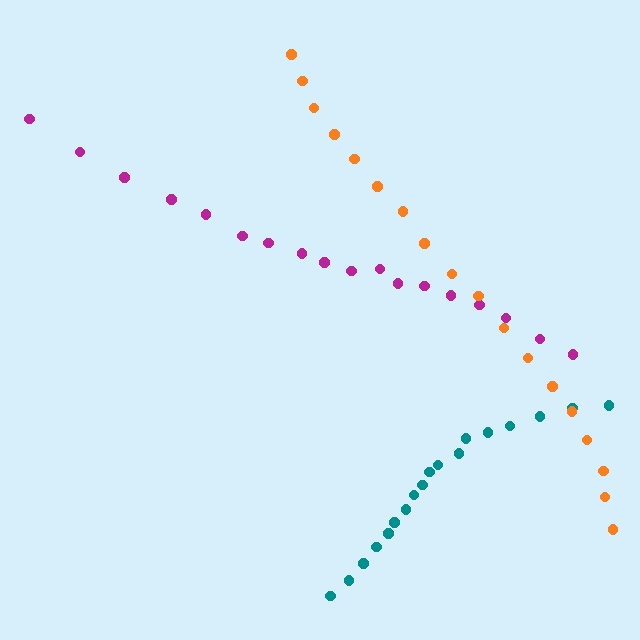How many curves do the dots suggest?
There are 3 distinct paths.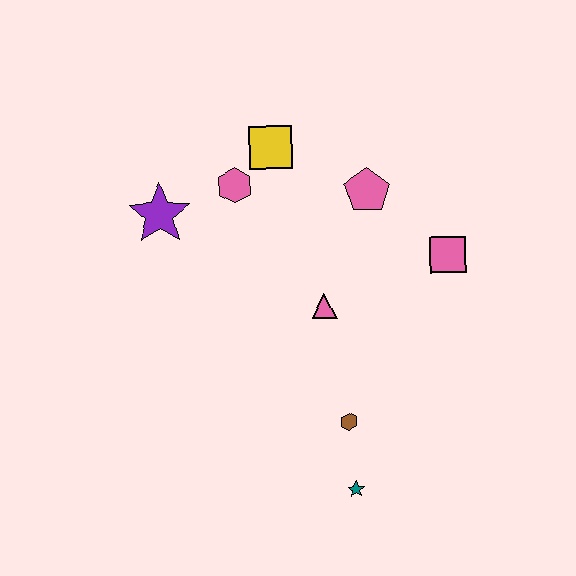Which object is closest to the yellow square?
The pink hexagon is closest to the yellow square.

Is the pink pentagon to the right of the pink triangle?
Yes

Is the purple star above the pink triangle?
Yes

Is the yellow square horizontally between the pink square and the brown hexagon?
No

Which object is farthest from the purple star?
The teal star is farthest from the purple star.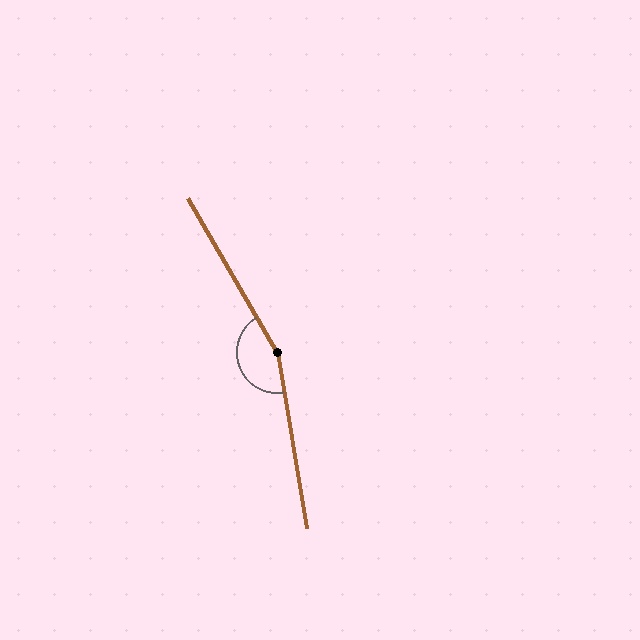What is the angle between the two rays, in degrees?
Approximately 160 degrees.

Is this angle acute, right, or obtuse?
It is obtuse.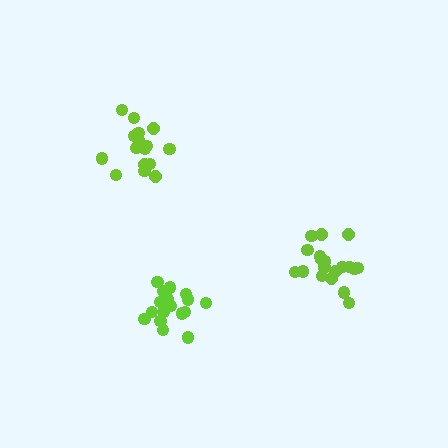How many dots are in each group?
Group 1: 19 dots, Group 2: 16 dots, Group 3: 17 dots (52 total).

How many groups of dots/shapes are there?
There are 3 groups.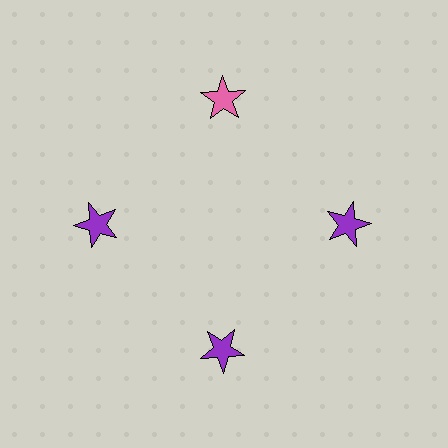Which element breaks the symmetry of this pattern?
The pink star at roughly the 12 o'clock position breaks the symmetry. All other shapes are purple stars.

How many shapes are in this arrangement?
There are 4 shapes arranged in a ring pattern.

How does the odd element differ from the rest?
It has a different color: pink instead of purple.